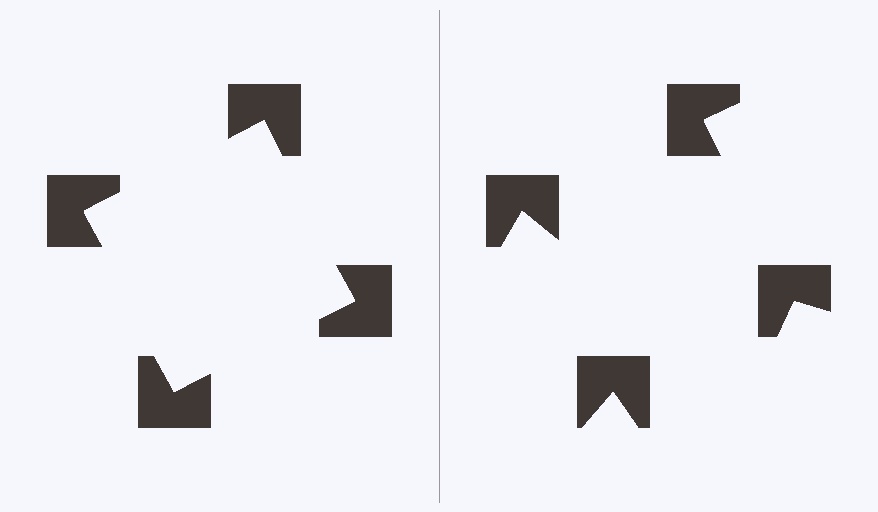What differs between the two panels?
The notched squares are positioned identically on both sides; only the wedge orientations differ. On the left they align to a square; on the right they are misaligned.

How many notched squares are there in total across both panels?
8 — 4 on each side.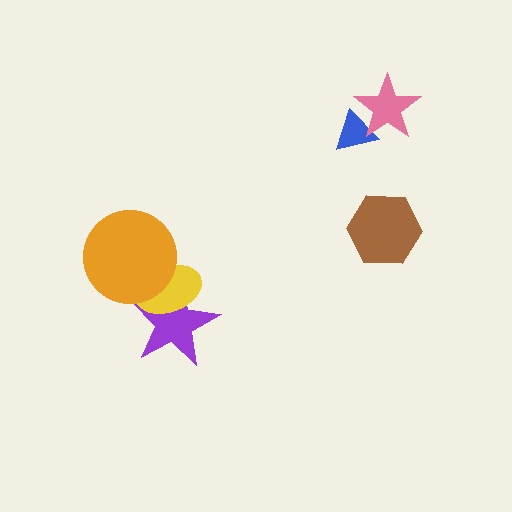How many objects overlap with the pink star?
1 object overlaps with the pink star.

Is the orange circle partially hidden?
No, no other shape covers it.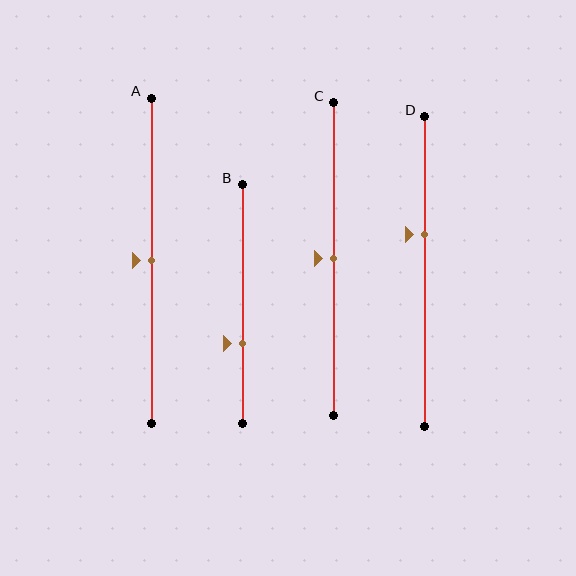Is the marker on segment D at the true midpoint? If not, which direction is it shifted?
No, the marker on segment D is shifted upward by about 12% of the segment length.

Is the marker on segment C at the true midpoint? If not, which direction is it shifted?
Yes, the marker on segment C is at the true midpoint.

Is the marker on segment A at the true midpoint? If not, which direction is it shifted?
Yes, the marker on segment A is at the true midpoint.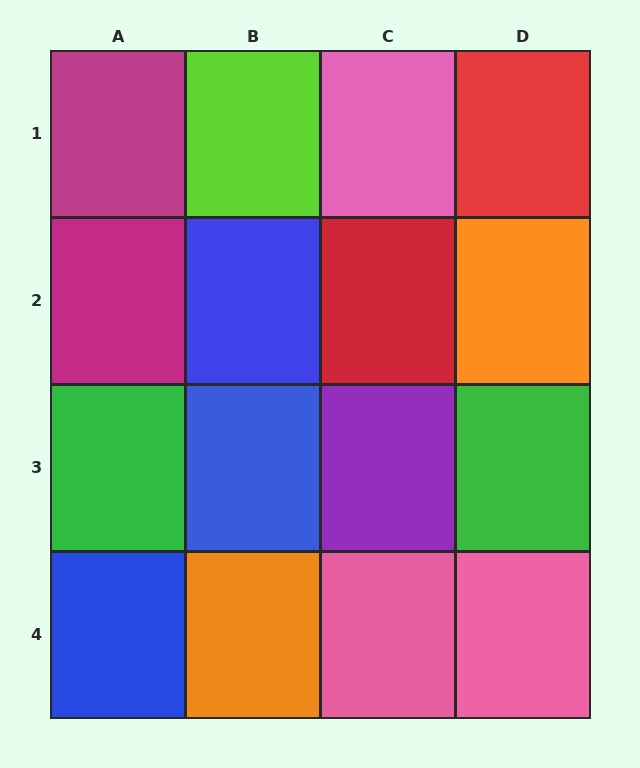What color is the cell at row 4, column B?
Orange.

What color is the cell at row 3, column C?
Purple.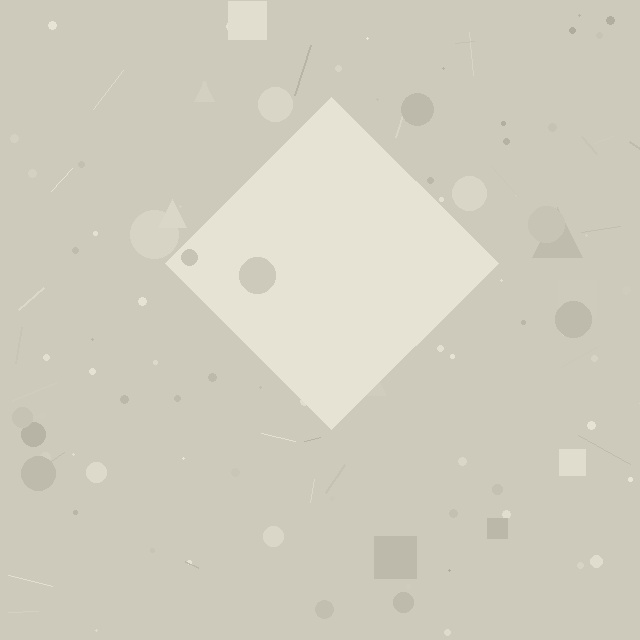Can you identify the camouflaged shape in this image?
The camouflaged shape is a diamond.